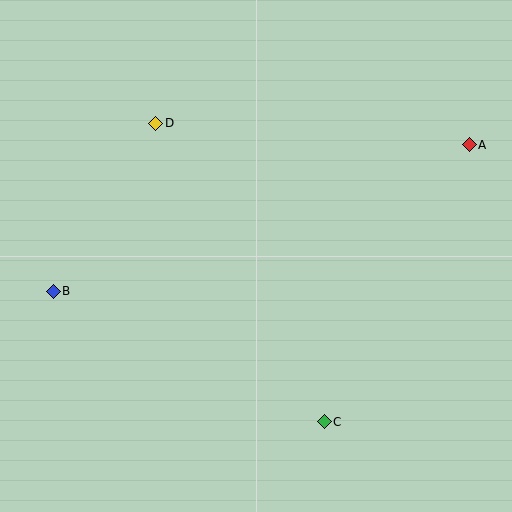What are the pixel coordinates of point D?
Point D is at (156, 123).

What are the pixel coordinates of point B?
Point B is at (53, 291).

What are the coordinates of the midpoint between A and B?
The midpoint between A and B is at (261, 218).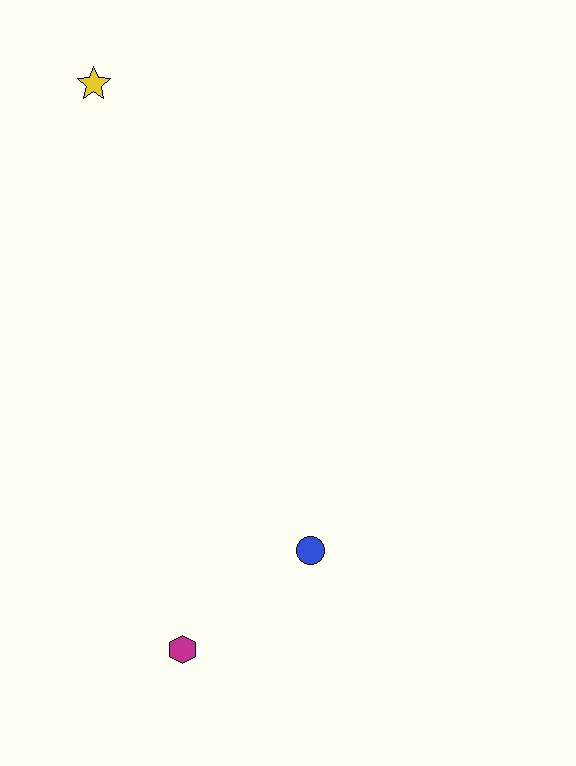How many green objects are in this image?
There are no green objects.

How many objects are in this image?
There are 3 objects.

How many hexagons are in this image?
There is 1 hexagon.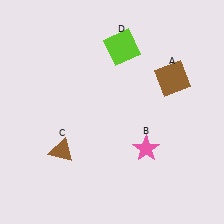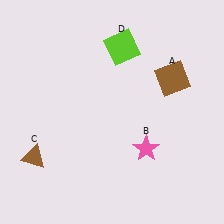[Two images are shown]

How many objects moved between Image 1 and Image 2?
1 object moved between the two images.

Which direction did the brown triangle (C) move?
The brown triangle (C) moved left.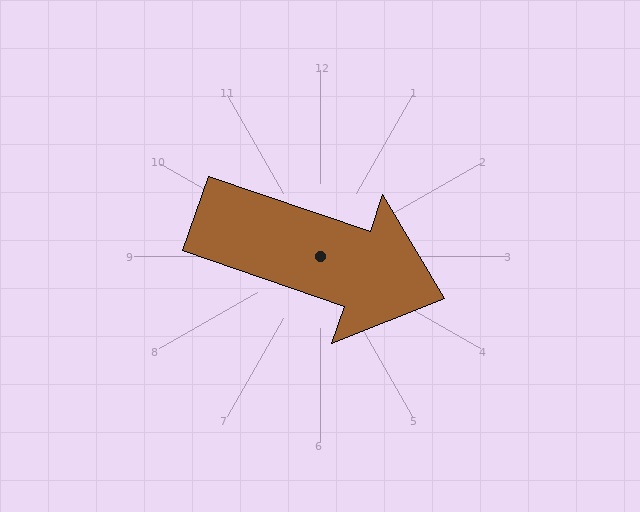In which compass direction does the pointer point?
East.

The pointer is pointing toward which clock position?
Roughly 4 o'clock.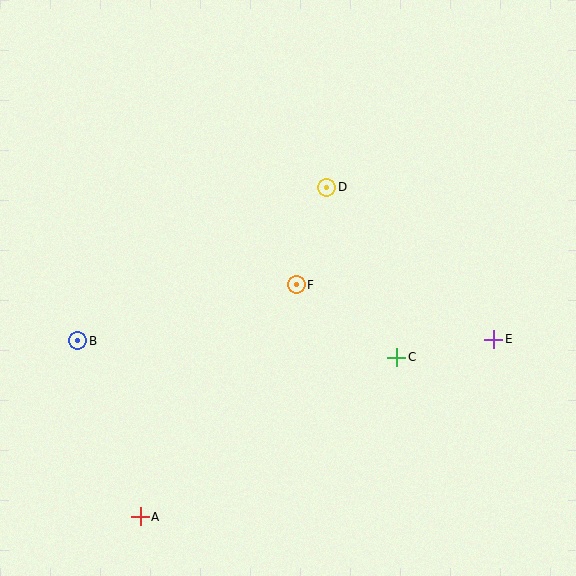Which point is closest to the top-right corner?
Point D is closest to the top-right corner.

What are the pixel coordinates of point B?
Point B is at (78, 341).